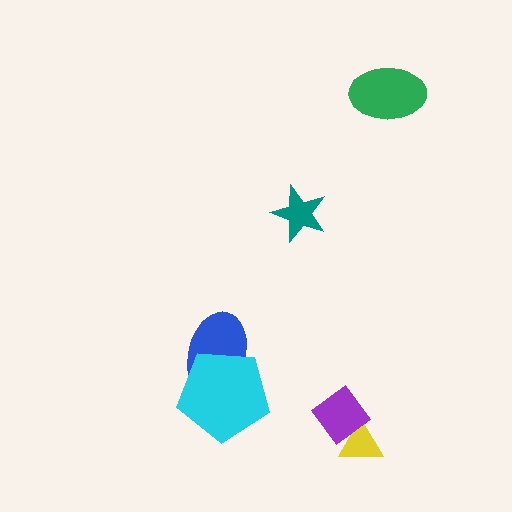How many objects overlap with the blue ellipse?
1 object overlaps with the blue ellipse.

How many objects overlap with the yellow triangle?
1 object overlaps with the yellow triangle.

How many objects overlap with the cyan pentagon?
1 object overlaps with the cyan pentagon.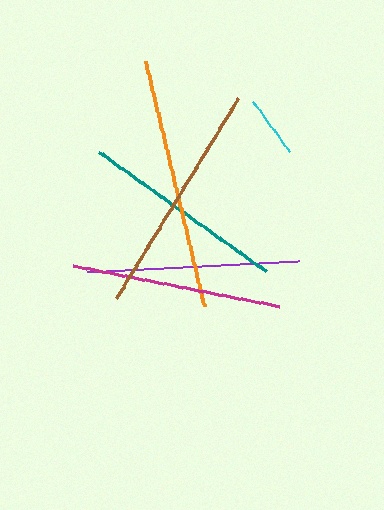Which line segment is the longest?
The orange line is the longest at approximately 252 pixels.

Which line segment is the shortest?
The cyan line is the shortest at approximately 62 pixels.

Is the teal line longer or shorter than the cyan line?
The teal line is longer than the cyan line.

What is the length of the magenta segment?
The magenta segment is approximately 209 pixels long.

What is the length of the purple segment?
The purple segment is approximately 213 pixels long.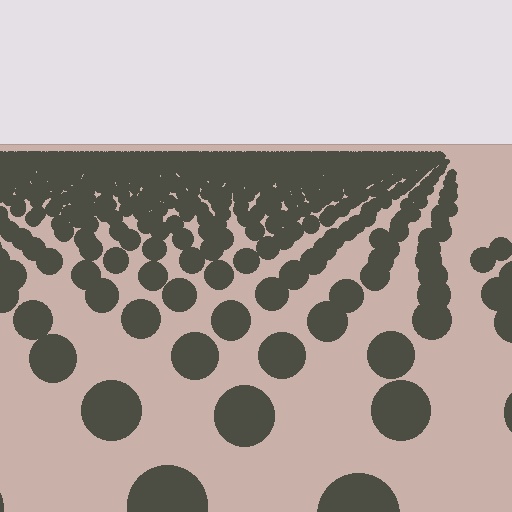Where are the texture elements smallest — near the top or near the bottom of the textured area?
Near the top.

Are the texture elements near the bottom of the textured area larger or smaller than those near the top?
Larger. Near the bottom, elements are closer to the viewer and appear at a bigger on-screen size.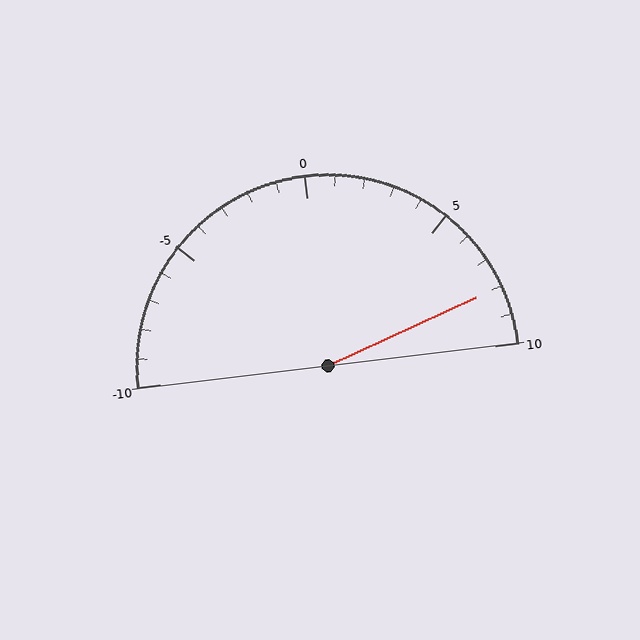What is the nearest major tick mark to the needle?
The nearest major tick mark is 10.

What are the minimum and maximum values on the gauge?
The gauge ranges from -10 to 10.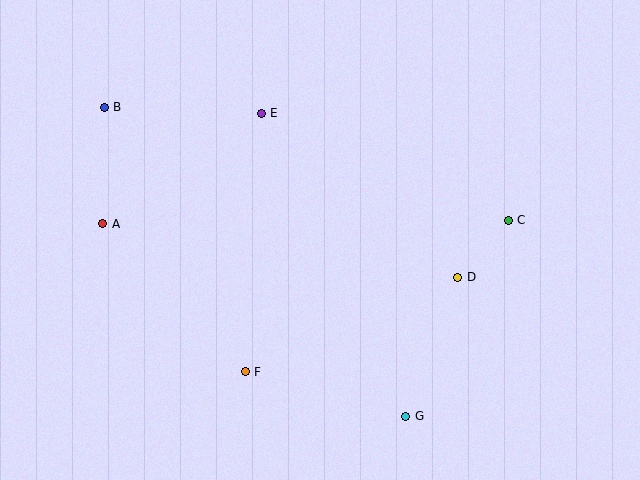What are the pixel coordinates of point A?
Point A is at (103, 224).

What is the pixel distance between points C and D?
The distance between C and D is 76 pixels.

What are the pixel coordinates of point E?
Point E is at (261, 113).